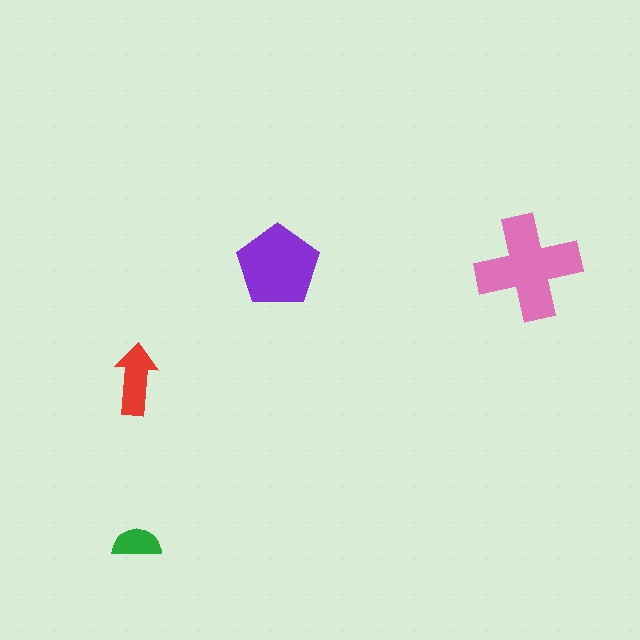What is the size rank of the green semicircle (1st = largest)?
4th.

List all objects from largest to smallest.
The pink cross, the purple pentagon, the red arrow, the green semicircle.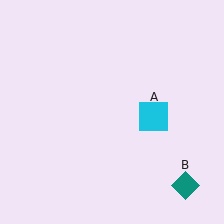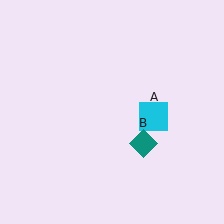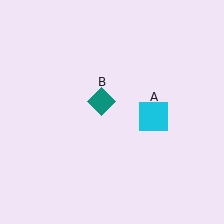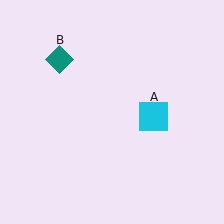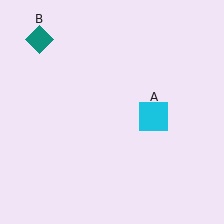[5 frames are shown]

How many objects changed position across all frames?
1 object changed position: teal diamond (object B).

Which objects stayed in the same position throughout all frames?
Cyan square (object A) remained stationary.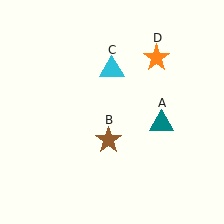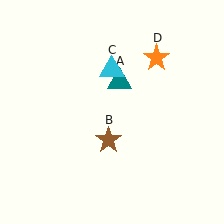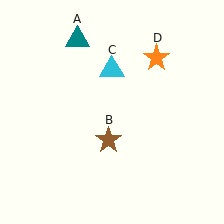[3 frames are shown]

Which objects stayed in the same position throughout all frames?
Brown star (object B) and cyan triangle (object C) and orange star (object D) remained stationary.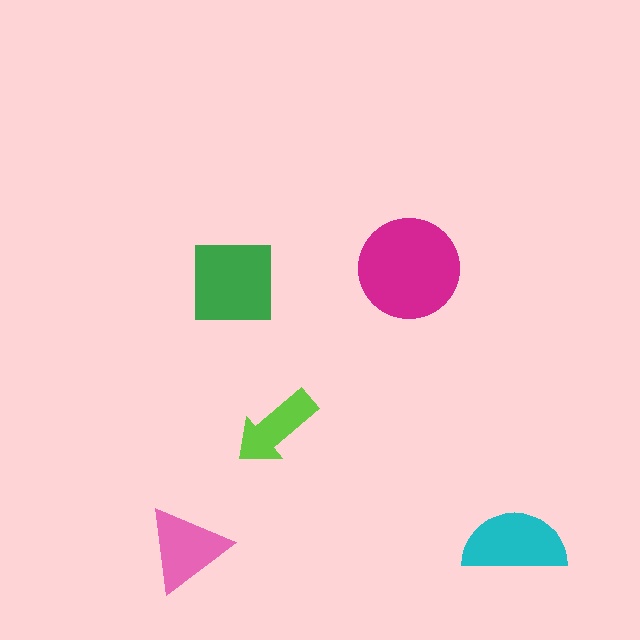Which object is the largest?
The magenta circle.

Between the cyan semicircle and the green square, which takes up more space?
The green square.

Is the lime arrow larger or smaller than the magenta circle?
Smaller.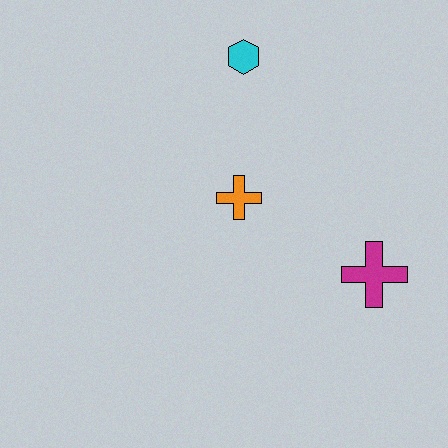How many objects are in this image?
There are 3 objects.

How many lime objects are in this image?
There are no lime objects.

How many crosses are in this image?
There are 2 crosses.